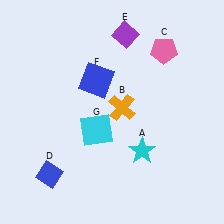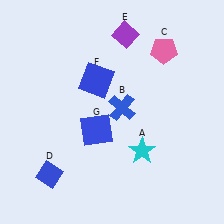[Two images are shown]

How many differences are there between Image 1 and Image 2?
There are 2 differences between the two images.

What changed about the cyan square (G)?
In Image 1, G is cyan. In Image 2, it changed to blue.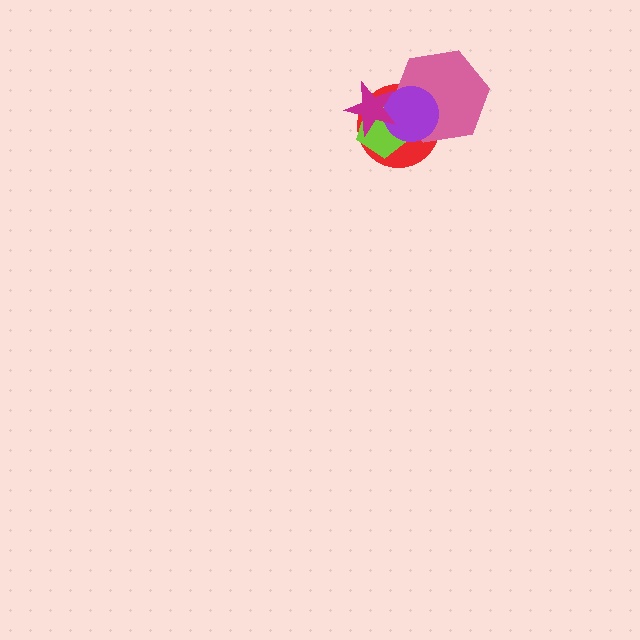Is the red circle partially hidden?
Yes, it is partially covered by another shape.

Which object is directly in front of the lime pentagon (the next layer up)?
The pink hexagon is directly in front of the lime pentagon.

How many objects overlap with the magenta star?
4 objects overlap with the magenta star.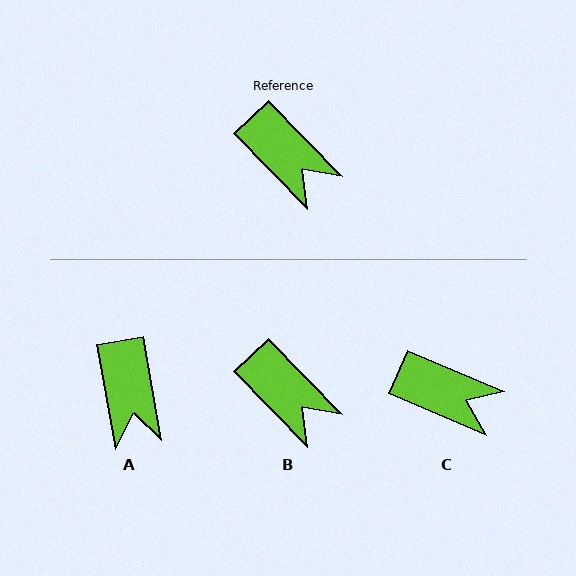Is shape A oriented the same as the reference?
No, it is off by about 34 degrees.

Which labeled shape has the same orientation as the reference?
B.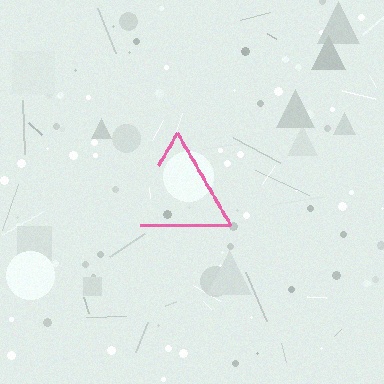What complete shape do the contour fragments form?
The contour fragments form a triangle.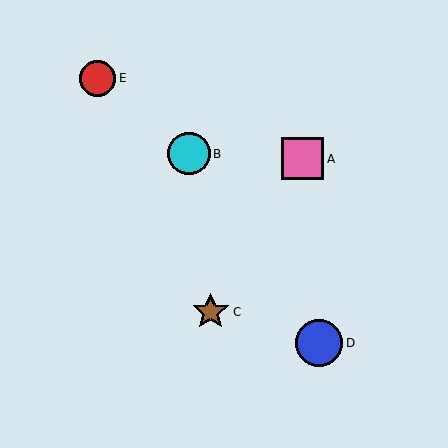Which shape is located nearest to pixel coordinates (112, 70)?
The red circle (labeled E) at (98, 78) is nearest to that location.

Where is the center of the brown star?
The center of the brown star is at (211, 312).